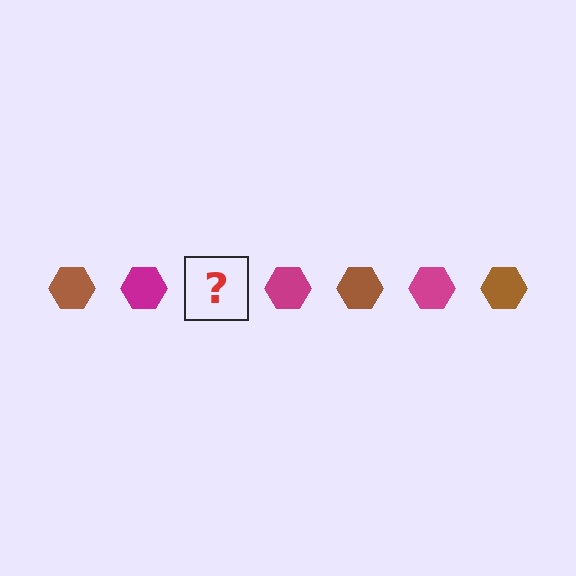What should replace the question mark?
The question mark should be replaced with a brown hexagon.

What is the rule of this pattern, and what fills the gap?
The rule is that the pattern cycles through brown, magenta hexagons. The gap should be filled with a brown hexagon.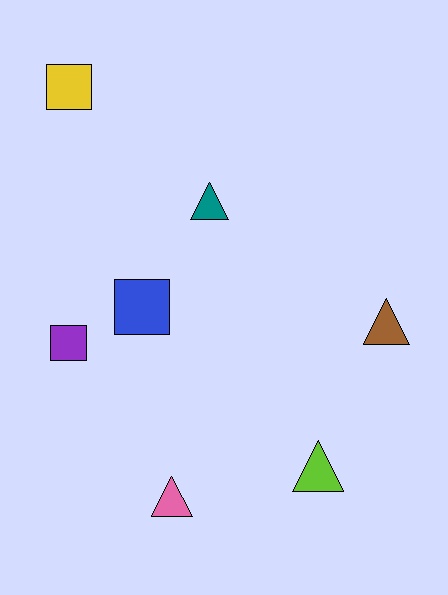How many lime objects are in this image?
There is 1 lime object.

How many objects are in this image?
There are 7 objects.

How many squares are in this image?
There are 3 squares.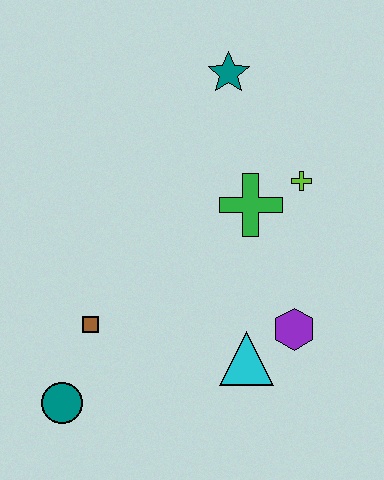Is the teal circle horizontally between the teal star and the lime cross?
No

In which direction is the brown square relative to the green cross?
The brown square is to the left of the green cross.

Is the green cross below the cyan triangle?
No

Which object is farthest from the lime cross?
The teal circle is farthest from the lime cross.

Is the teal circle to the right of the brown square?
No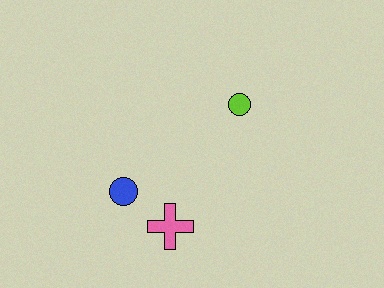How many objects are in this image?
There are 3 objects.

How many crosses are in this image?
There is 1 cross.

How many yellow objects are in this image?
There are no yellow objects.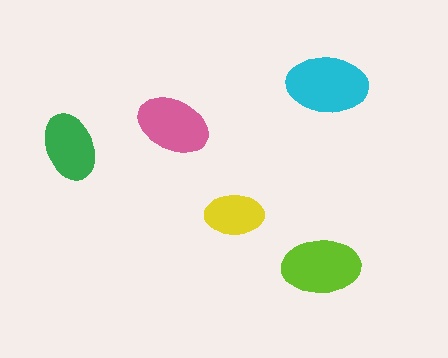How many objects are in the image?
There are 5 objects in the image.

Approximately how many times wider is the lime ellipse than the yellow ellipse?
About 1.5 times wider.